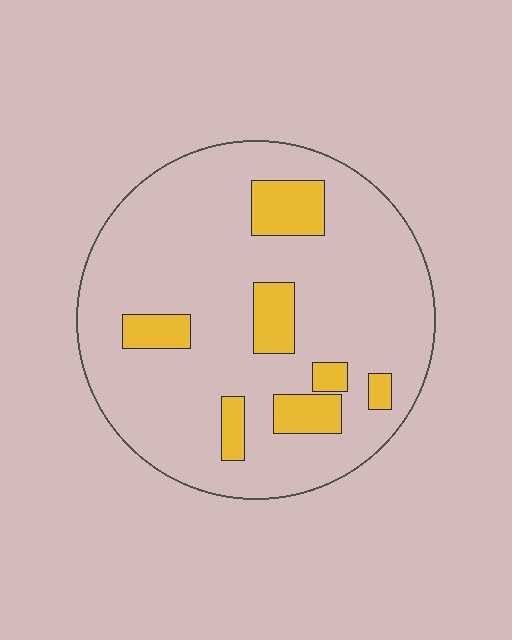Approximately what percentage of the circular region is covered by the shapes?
Approximately 15%.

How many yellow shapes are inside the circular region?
7.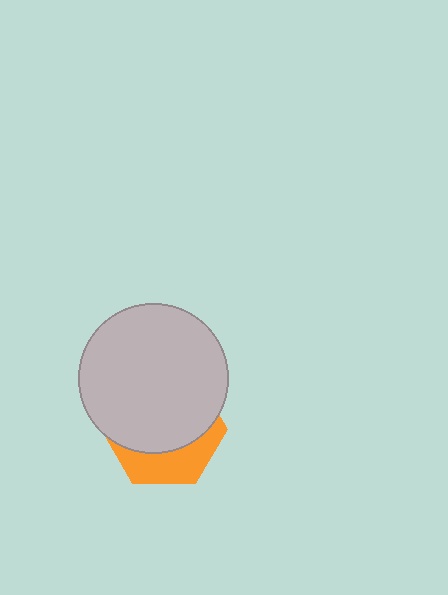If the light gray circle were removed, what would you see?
You would see the complete orange hexagon.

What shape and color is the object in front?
The object in front is a light gray circle.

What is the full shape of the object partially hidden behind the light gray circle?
The partially hidden object is an orange hexagon.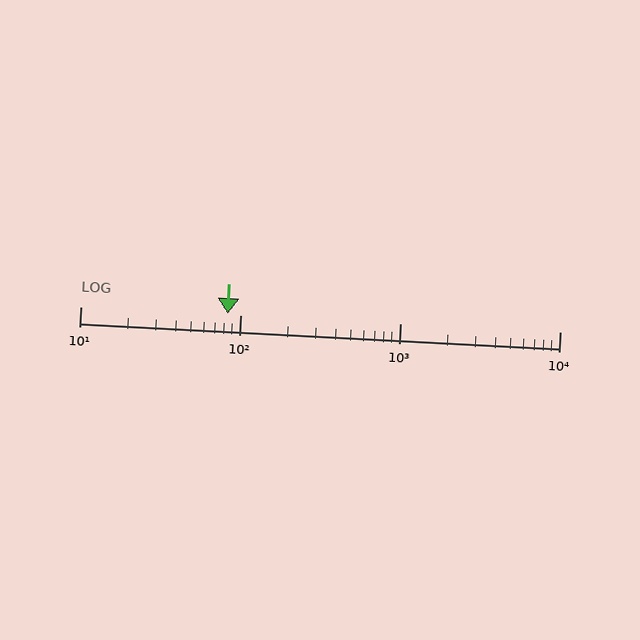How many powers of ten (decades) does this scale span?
The scale spans 3 decades, from 10 to 10000.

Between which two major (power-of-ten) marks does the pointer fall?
The pointer is between 10 and 100.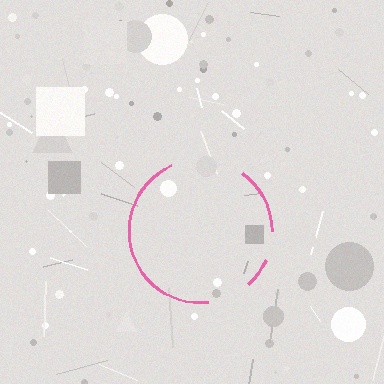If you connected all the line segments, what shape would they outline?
They would outline a circle.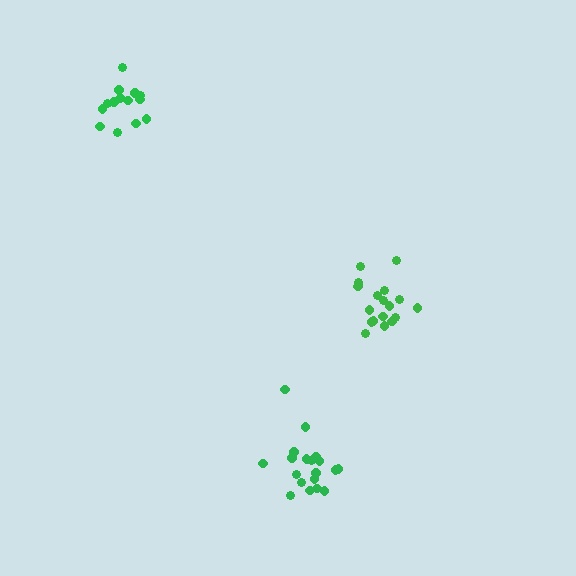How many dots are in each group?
Group 1: 19 dots, Group 2: 14 dots, Group 3: 19 dots (52 total).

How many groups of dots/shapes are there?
There are 3 groups.